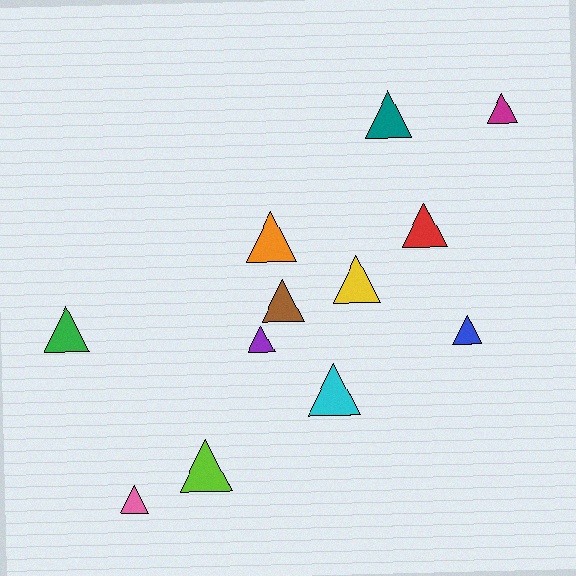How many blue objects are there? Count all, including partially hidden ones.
There is 1 blue object.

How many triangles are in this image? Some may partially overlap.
There are 12 triangles.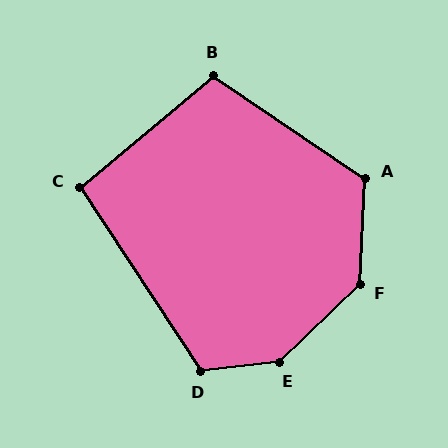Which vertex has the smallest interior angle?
C, at approximately 97 degrees.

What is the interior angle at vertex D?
Approximately 117 degrees (obtuse).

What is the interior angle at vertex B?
Approximately 106 degrees (obtuse).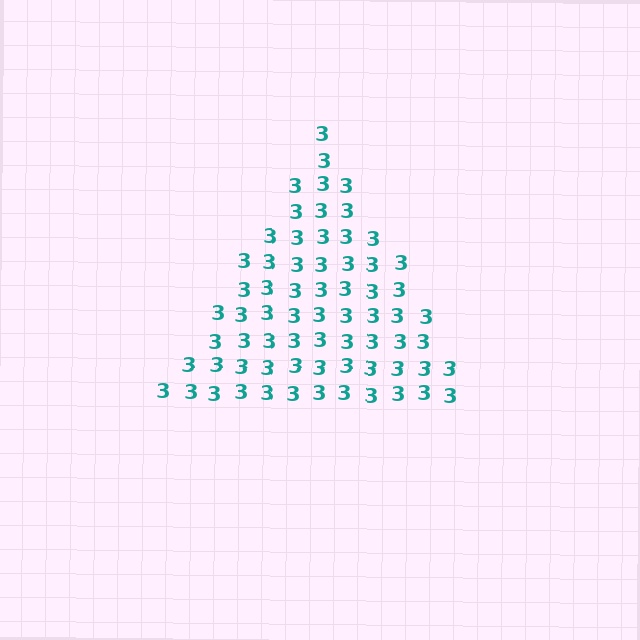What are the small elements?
The small elements are digit 3's.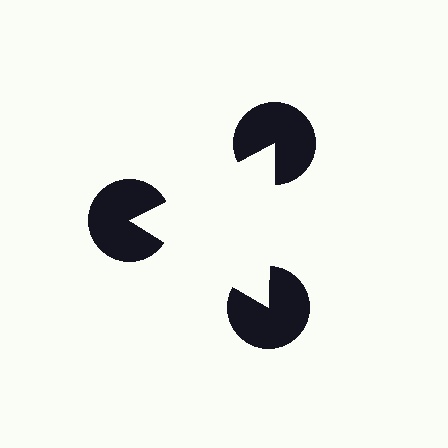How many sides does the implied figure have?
3 sides.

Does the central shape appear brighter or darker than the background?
It typically appears slightly brighter than the background, even though no actual brightness change is drawn.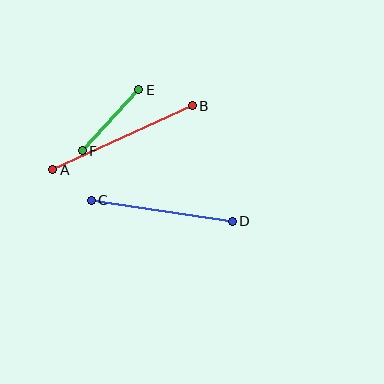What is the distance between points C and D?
The distance is approximately 142 pixels.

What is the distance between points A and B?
The distance is approximately 153 pixels.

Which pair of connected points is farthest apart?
Points A and B are farthest apart.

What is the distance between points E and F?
The distance is approximately 83 pixels.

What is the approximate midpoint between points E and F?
The midpoint is at approximately (110, 120) pixels.